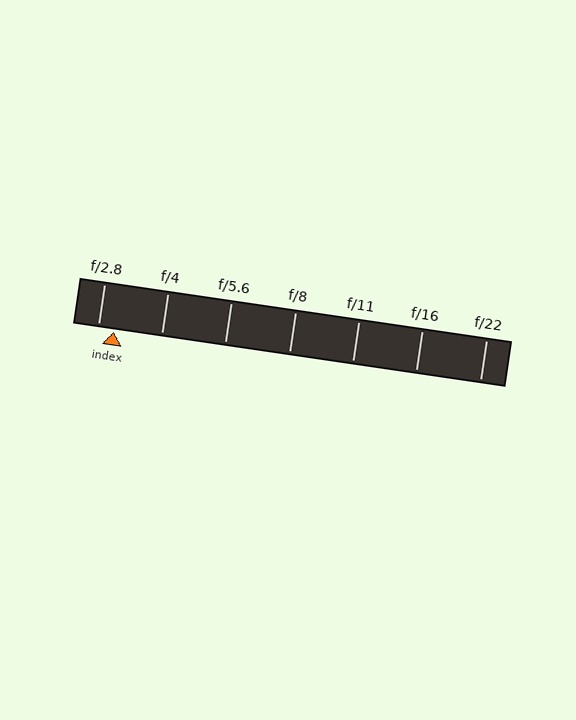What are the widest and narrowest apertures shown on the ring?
The widest aperture shown is f/2.8 and the narrowest is f/22.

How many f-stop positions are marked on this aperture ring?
There are 7 f-stop positions marked.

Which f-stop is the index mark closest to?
The index mark is closest to f/2.8.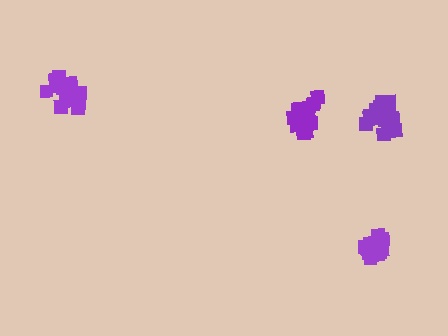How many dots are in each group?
Group 1: 17 dots, Group 2: 18 dots, Group 3: 18 dots, Group 4: 18 dots (71 total).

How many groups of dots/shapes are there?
There are 4 groups.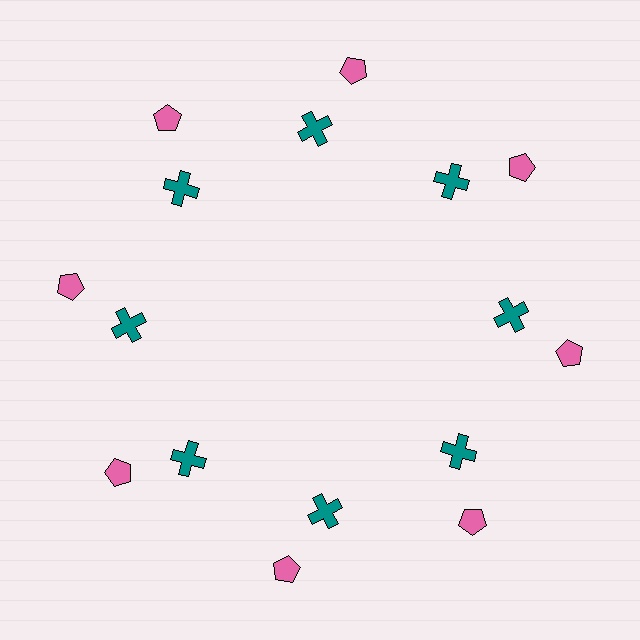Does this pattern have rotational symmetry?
Yes, this pattern has 8-fold rotational symmetry. It looks the same after rotating 45 degrees around the center.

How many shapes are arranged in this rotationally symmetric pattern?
There are 16 shapes, arranged in 8 groups of 2.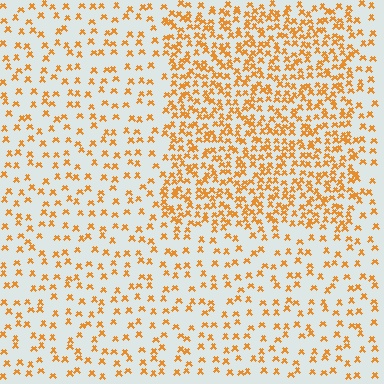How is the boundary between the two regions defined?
The boundary is defined by a change in element density (approximately 2.3x ratio). All elements are the same color, size, and shape.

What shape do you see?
I see a rectangle.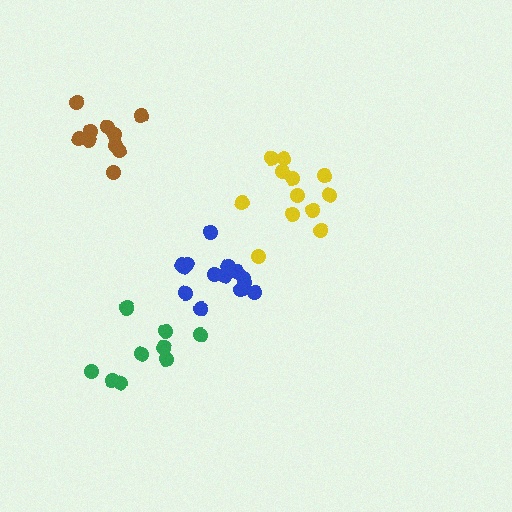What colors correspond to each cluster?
The clusters are colored: brown, blue, green, yellow.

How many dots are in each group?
Group 1: 10 dots, Group 2: 14 dots, Group 3: 11 dots, Group 4: 12 dots (47 total).